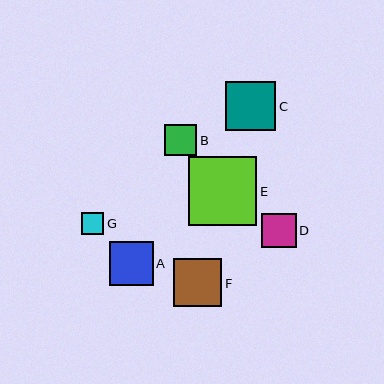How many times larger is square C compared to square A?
Square C is approximately 1.1 times the size of square A.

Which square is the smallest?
Square G is the smallest with a size of approximately 22 pixels.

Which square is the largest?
Square E is the largest with a size of approximately 68 pixels.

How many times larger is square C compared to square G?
Square C is approximately 2.3 times the size of square G.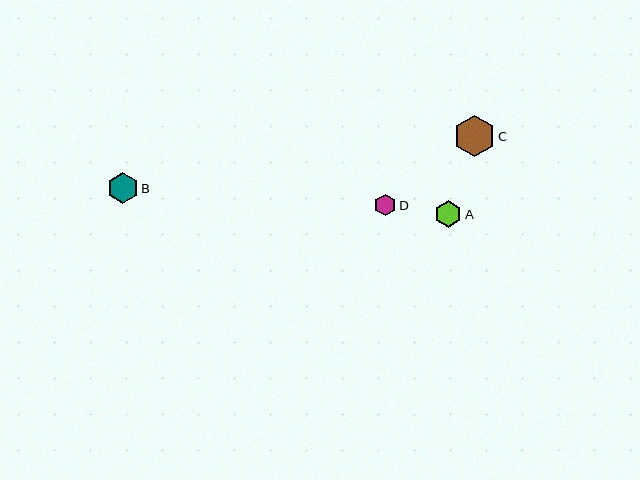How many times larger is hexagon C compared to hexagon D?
Hexagon C is approximately 1.9 times the size of hexagon D.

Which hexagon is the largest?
Hexagon C is the largest with a size of approximately 41 pixels.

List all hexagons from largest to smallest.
From largest to smallest: C, B, A, D.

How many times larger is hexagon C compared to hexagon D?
Hexagon C is approximately 1.9 times the size of hexagon D.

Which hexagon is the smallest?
Hexagon D is the smallest with a size of approximately 21 pixels.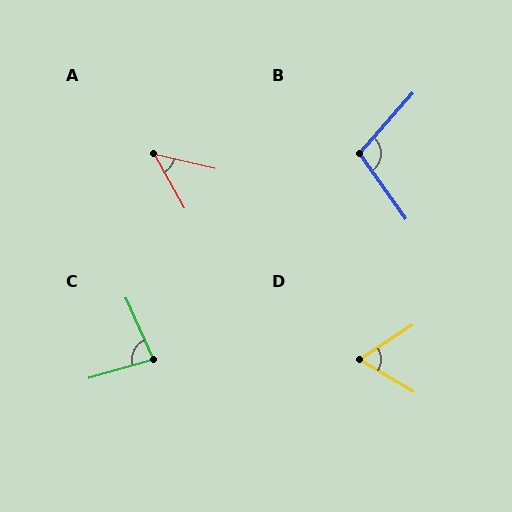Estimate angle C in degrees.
Approximately 82 degrees.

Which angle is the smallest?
A, at approximately 48 degrees.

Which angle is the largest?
B, at approximately 103 degrees.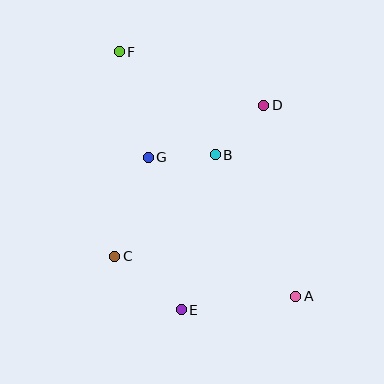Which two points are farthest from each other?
Points A and F are farthest from each other.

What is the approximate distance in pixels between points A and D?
The distance between A and D is approximately 194 pixels.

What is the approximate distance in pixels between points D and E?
The distance between D and E is approximately 220 pixels.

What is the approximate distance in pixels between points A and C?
The distance between A and C is approximately 185 pixels.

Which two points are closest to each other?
Points B and G are closest to each other.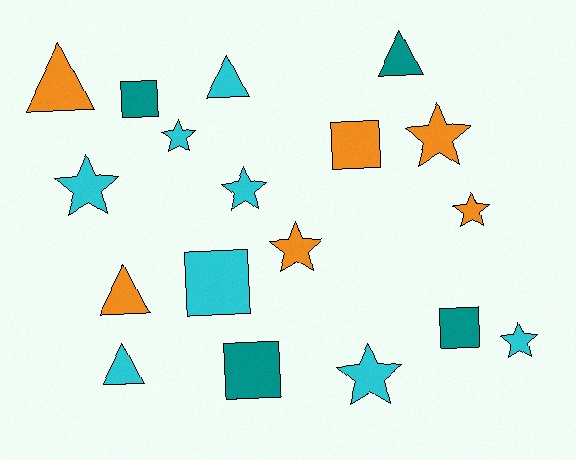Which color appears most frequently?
Cyan, with 8 objects.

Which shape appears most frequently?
Star, with 8 objects.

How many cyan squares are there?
There is 1 cyan square.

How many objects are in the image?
There are 18 objects.